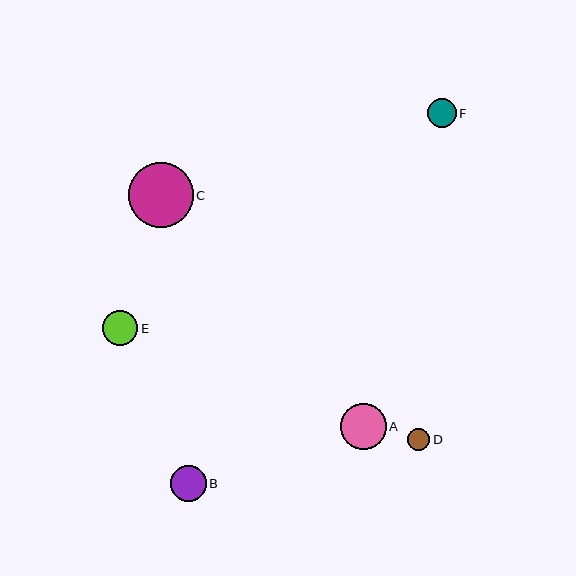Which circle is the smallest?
Circle D is the smallest with a size of approximately 22 pixels.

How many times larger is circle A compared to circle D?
Circle A is approximately 2.1 times the size of circle D.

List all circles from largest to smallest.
From largest to smallest: C, A, B, E, F, D.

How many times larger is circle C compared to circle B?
Circle C is approximately 1.8 times the size of circle B.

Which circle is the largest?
Circle C is the largest with a size of approximately 65 pixels.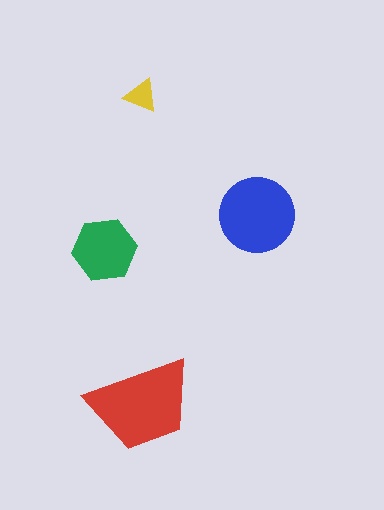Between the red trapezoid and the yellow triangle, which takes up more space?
The red trapezoid.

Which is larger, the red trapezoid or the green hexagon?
The red trapezoid.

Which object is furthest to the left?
The green hexagon is leftmost.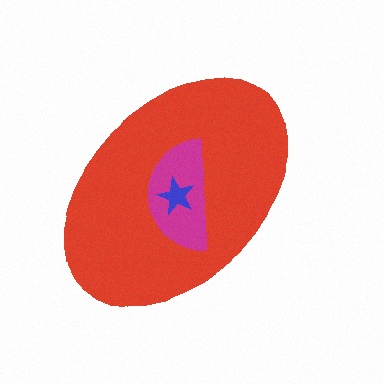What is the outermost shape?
The red ellipse.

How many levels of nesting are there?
3.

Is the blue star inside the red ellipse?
Yes.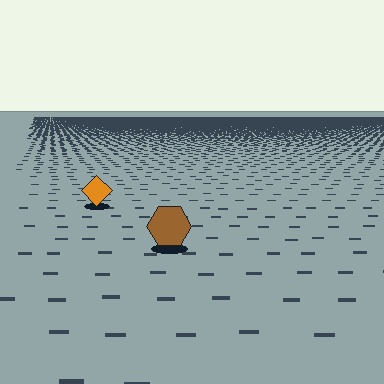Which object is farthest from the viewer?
The orange diamond is farthest from the viewer. It appears smaller and the ground texture around it is denser.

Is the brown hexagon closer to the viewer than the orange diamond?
Yes. The brown hexagon is closer — you can tell from the texture gradient: the ground texture is coarser near it.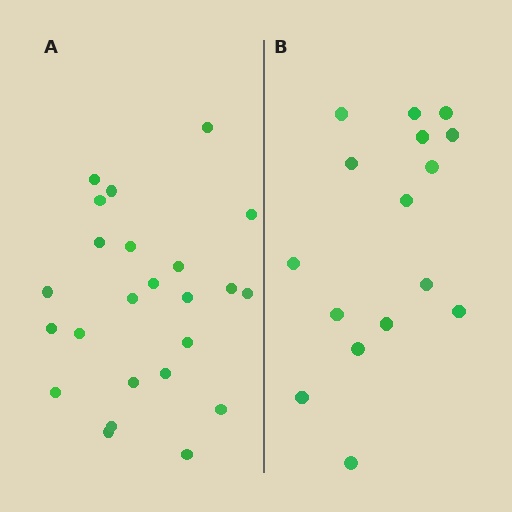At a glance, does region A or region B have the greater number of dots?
Region A (the left region) has more dots.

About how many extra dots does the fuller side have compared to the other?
Region A has roughly 8 or so more dots than region B.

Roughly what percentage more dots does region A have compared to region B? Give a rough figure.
About 50% more.